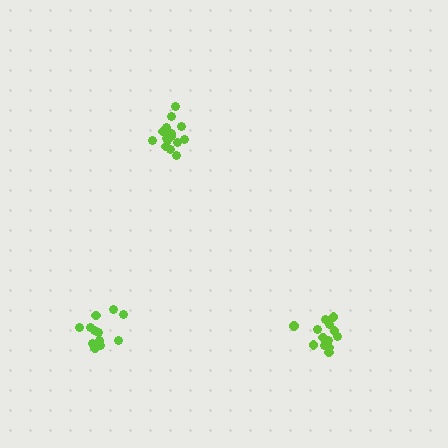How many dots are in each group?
Group 1: 15 dots, Group 2: 13 dots, Group 3: 12 dots (40 total).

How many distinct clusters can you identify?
There are 3 distinct clusters.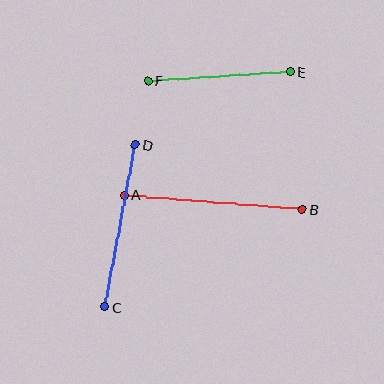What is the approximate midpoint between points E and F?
The midpoint is at approximately (219, 76) pixels.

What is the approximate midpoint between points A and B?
The midpoint is at approximately (213, 202) pixels.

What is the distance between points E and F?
The distance is approximately 143 pixels.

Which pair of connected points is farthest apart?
Points A and B are farthest apart.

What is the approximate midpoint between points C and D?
The midpoint is at approximately (120, 226) pixels.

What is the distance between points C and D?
The distance is approximately 165 pixels.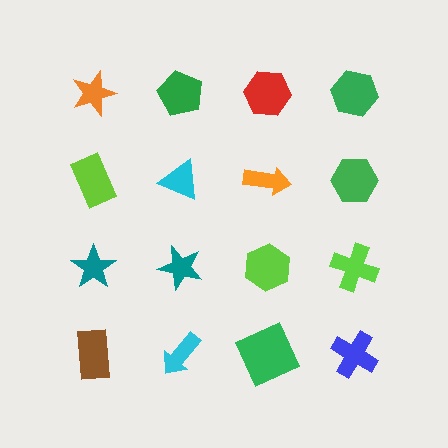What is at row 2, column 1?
A lime rectangle.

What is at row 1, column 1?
An orange star.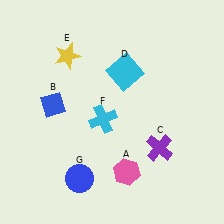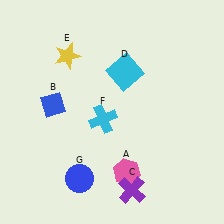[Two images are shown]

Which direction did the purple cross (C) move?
The purple cross (C) moved down.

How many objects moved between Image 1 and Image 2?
1 object moved between the two images.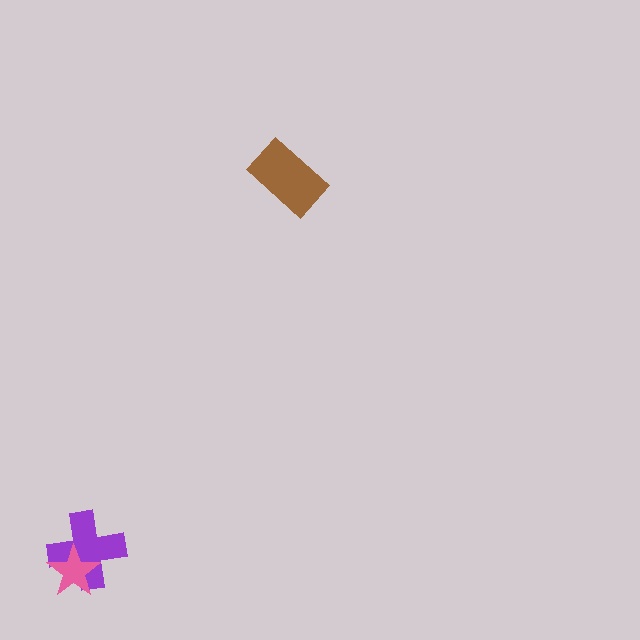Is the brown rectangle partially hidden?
No, no other shape covers it.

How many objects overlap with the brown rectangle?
0 objects overlap with the brown rectangle.